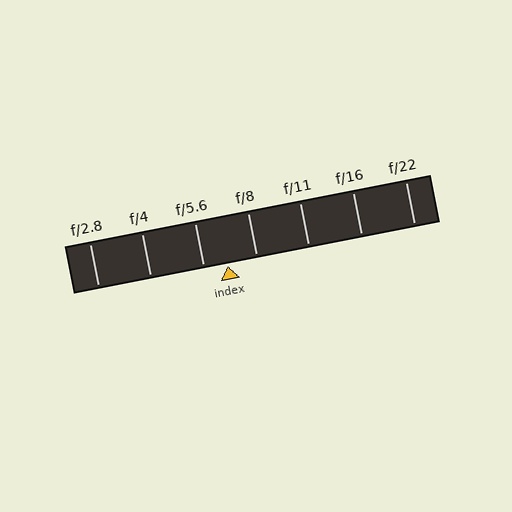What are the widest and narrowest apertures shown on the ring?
The widest aperture shown is f/2.8 and the narrowest is f/22.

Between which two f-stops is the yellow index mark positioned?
The index mark is between f/5.6 and f/8.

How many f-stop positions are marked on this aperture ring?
There are 7 f-stop positions marked.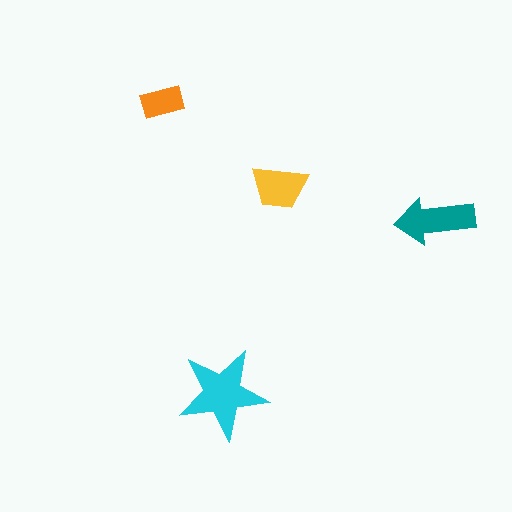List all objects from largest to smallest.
The cyan star, the teal arrow, the yellow trapezoid, the orange rectangle.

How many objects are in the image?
There are 4 objects in the image.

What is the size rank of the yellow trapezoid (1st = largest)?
3rd.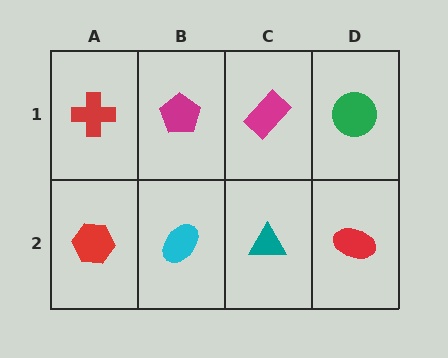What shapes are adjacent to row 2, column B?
A magenta pentagon (row 1, column B), a red hexagon (row 2, column A), a teal triangle (row 2, column C).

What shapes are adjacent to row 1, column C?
A teal triangle (row 2, column C), a magenta pentagon (row 1, column B), a green circle (row 1, column D).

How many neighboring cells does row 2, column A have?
2.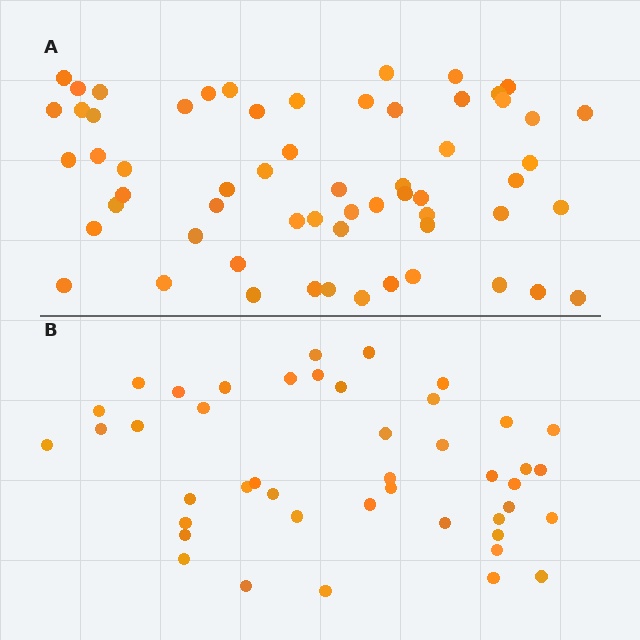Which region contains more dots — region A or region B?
Region A (the top region) has more dots.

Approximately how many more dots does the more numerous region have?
Region A has approximately 15 more dots than region B.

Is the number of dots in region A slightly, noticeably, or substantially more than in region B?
Region A has noticeably more, but not dramatically so. The ratio is roughly 1.4 to 1.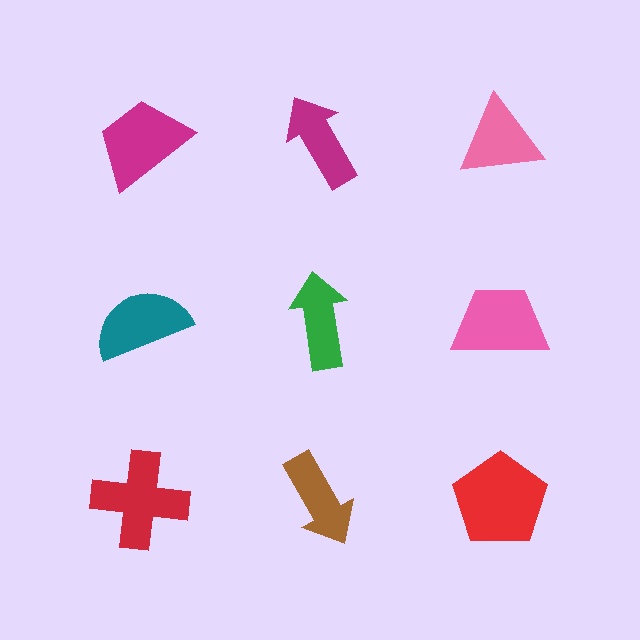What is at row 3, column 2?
A brown arrow.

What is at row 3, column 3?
A red pentagon.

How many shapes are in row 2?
3 shapes.